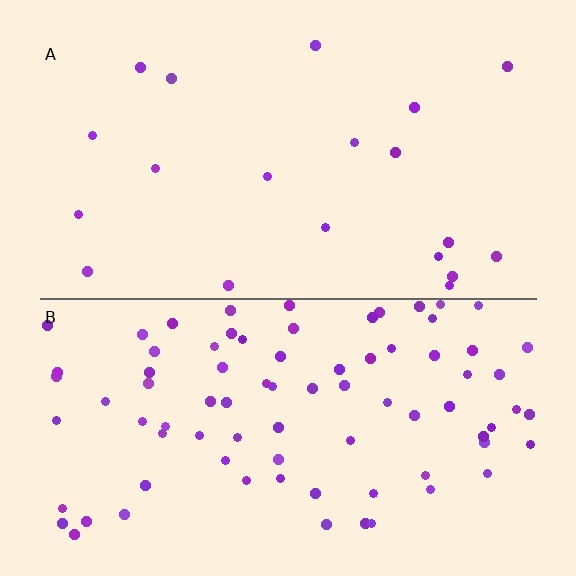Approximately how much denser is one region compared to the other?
Approximately 4.1× — region B over region A.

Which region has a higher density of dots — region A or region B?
B (the bottom).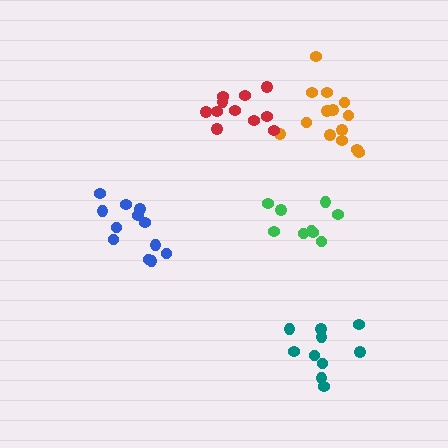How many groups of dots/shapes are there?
There are 5 groups.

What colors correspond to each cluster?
The clusters are colored: blue, orange, green, red, teal.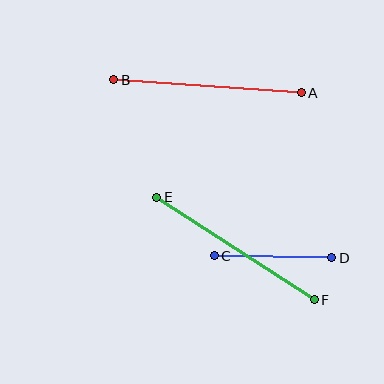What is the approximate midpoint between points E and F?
The midpoint is at approximately (235, 249) pixels.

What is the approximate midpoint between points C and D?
The midpoint is at approximately (273, 257) pixels.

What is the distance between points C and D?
The distance is approximately 117 pixels.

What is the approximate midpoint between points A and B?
The midpoint is at approximately (208, 86) pixels.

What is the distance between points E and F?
The distance is approximately 188 pixels.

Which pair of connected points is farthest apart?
Points E and F are farthest apart.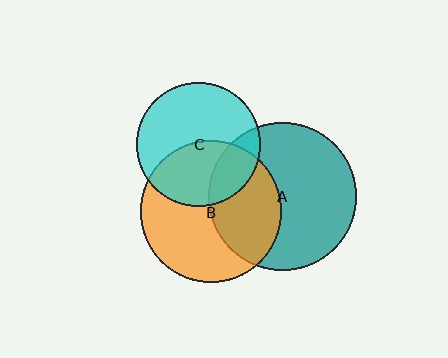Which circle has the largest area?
Circle A (teal).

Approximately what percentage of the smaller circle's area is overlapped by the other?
Approximately 45%.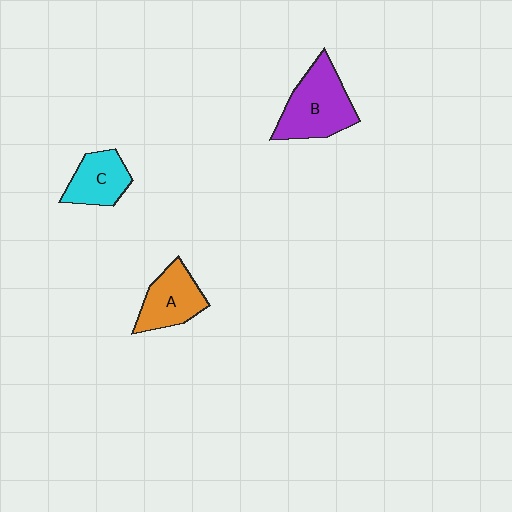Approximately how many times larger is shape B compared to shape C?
Approximately 1.6 times.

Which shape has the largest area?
Shape B (purple).